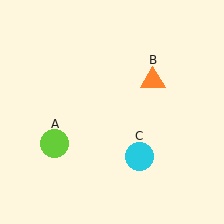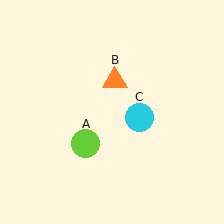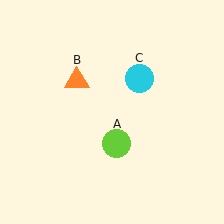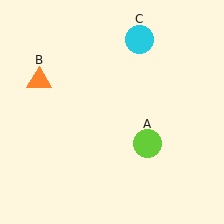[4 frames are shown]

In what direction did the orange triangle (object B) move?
The orange triangle (object B) moved left.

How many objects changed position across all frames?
3 objects changed position: lime circle (object A), orange triangle (object B), cyan circle (object C).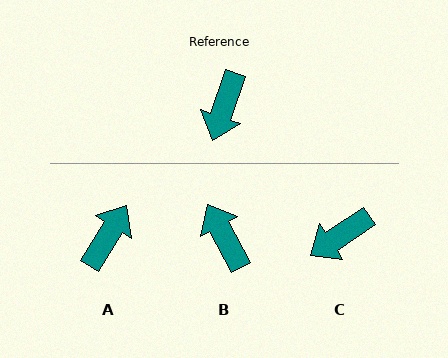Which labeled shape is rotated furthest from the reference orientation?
A, about 167 degrees away.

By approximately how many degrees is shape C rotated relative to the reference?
Approximately 37 degrees clockwise.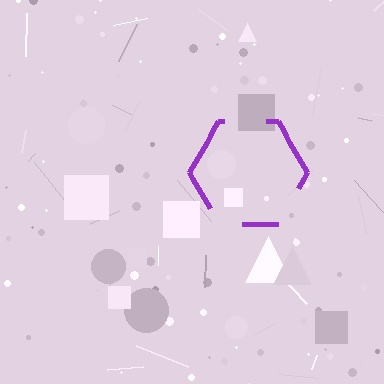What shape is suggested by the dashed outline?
The dashed outline suggests a hexagon.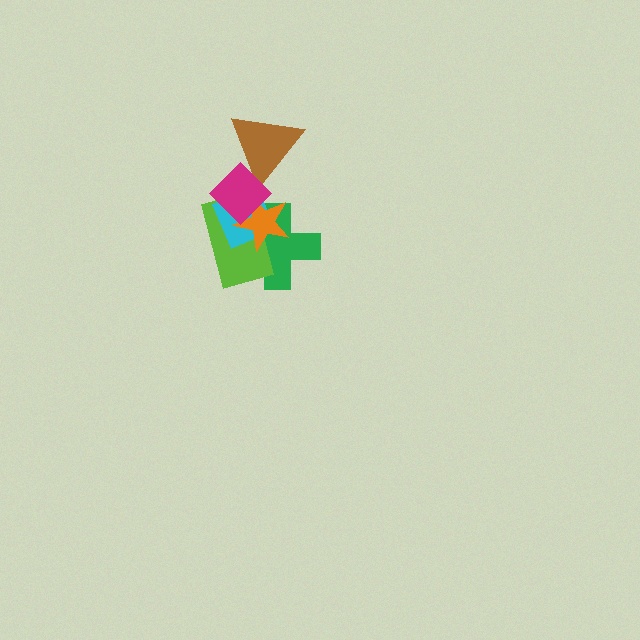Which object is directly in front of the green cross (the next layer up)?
The lime rectangle is directly in front of the green cross.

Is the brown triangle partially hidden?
Yes, it is partially covered by another shape.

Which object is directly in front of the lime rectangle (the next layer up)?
The cyan diamond is directly in front of the lime rectangle.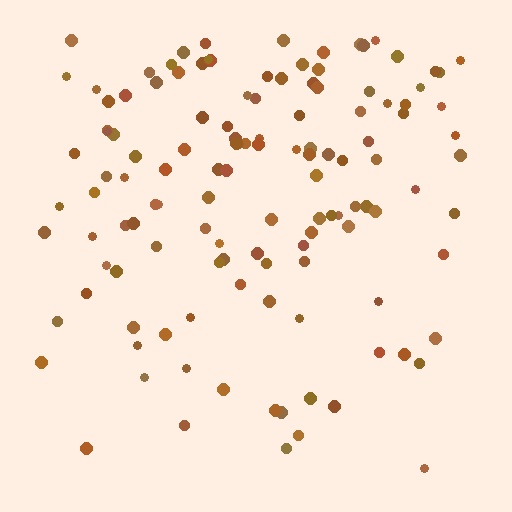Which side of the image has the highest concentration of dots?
The top.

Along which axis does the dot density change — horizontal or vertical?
Vertical.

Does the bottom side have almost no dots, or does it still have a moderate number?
Still a moderate number, just noticeably fewer than the top.